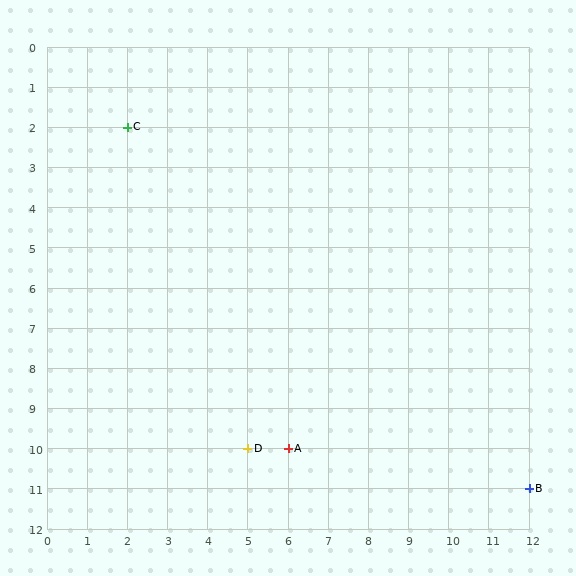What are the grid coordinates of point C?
Point C is at grid coordinates (2, 2).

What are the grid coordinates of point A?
Point A is at grid coordinates (6, 10).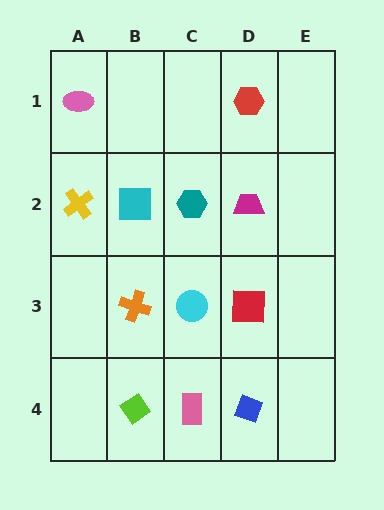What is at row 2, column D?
A magenta trapezoid.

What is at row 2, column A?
A yellow cross.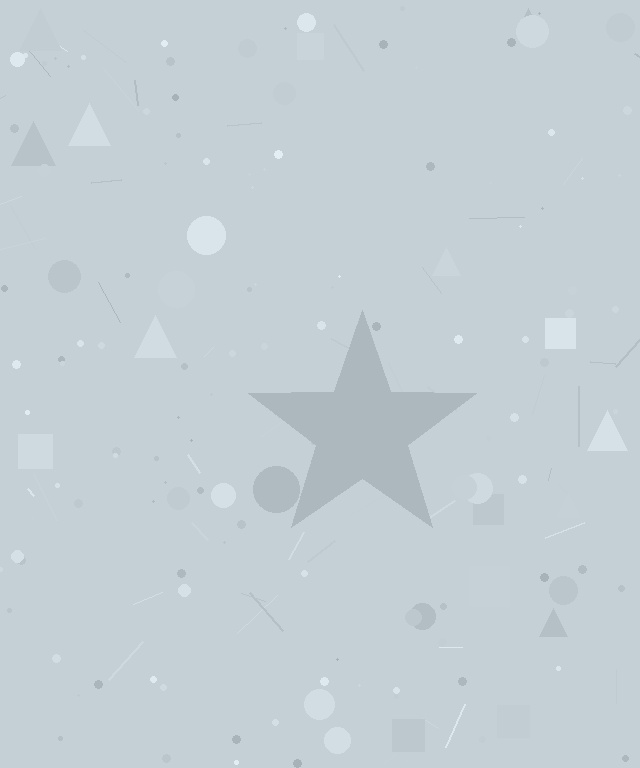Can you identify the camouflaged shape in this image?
The camouflaged shape is a star.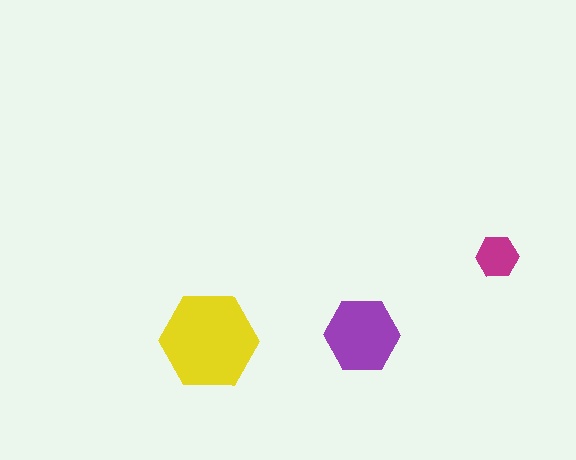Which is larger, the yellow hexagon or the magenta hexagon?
The yellow one.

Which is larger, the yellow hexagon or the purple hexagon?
The yellow one.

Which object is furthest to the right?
The magenta hexagon is rightmost.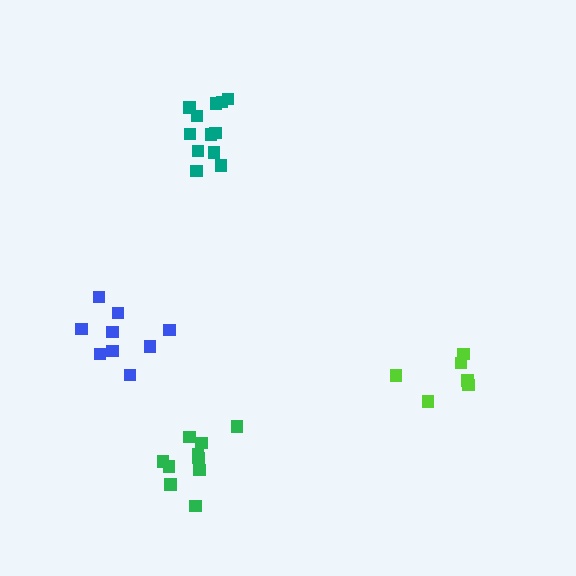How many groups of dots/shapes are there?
There are 4 groups.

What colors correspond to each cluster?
The clusters are colored: lime, blue, teal, green.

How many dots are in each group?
Group 1: 6 dots, Group 2: 9 dots, Group 3: 12 dots, Group 4: 10 dots (37 total).